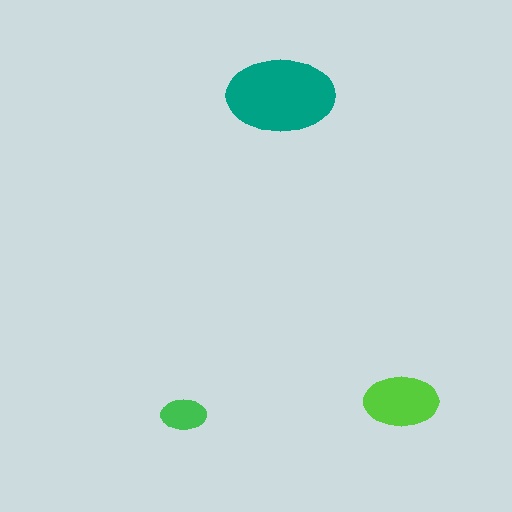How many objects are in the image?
There are 3 objects in the image.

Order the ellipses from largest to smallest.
the teal one, the lime one, the green one.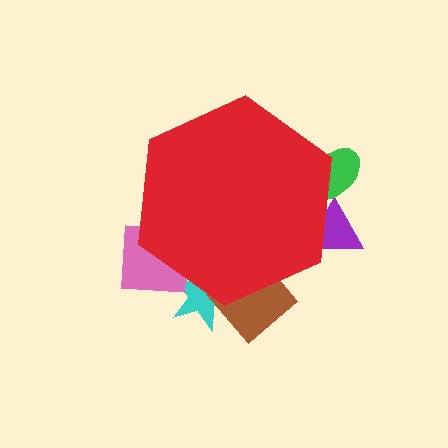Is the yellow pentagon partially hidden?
Yes, the yellow pentagon is partially hidden behind the red hexagon.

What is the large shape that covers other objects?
A red hexagon.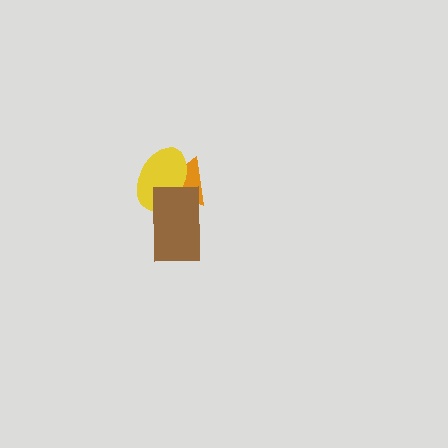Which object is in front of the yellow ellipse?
The brown rectangle is in front of the yellow ellipse.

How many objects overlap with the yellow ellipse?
2 objects overlap with the yellow ellipse.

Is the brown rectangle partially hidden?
No, no other shape covers it.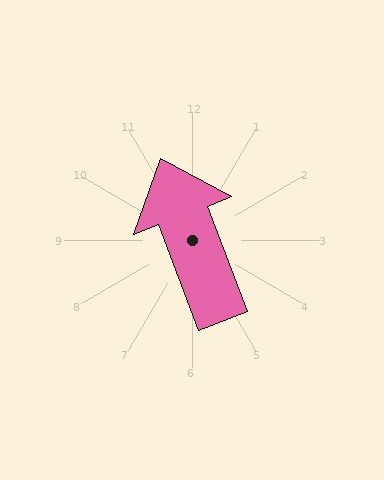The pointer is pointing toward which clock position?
Roughly 11 o'clock.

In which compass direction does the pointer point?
North.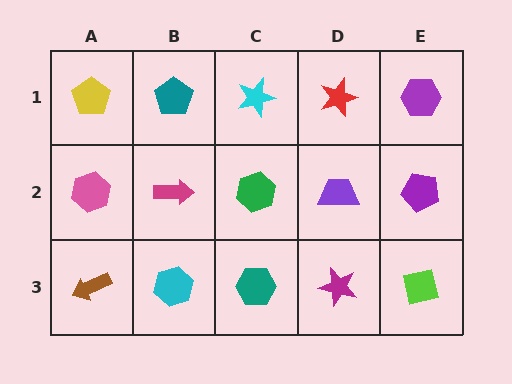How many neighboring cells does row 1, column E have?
2.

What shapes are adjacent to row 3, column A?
A pink hexagon (row 2, column A), a cyan hexagon (row 3, column B).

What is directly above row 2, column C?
A cyan star.